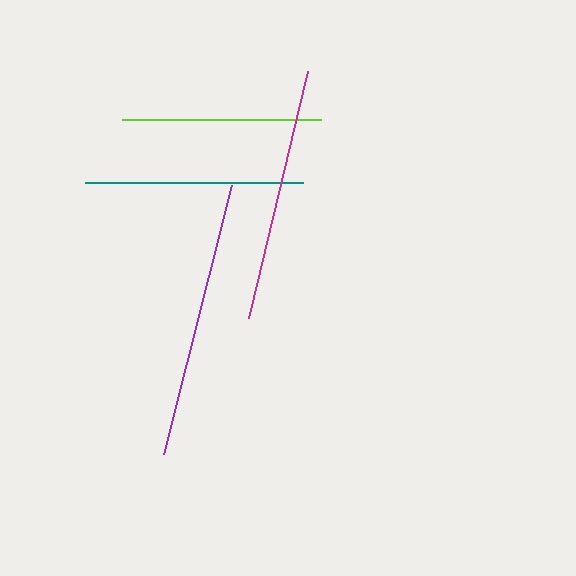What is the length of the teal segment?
The teal segment is approximately 218 pixels long.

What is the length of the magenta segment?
The magenta segment is approximately 255 pixels long.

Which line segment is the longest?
The purple line is the longest at approximately 277 pixels.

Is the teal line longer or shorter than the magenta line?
The magenta line is longer than the teal line.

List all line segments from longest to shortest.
From longest to shortest: purple, magenta, teal, lime.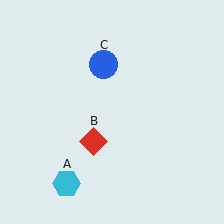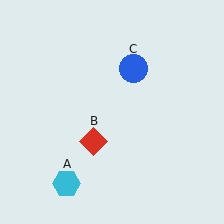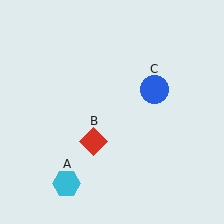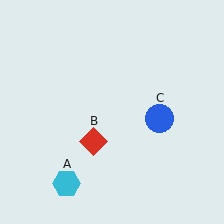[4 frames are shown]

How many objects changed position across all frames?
1 object changed position: blue circle (object C).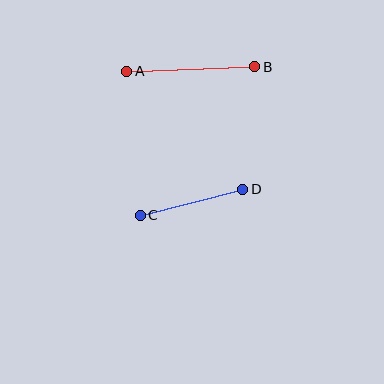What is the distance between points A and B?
The distance is approximately 128 pixels.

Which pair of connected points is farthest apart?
Points A and B are farthest apart.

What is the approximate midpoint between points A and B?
The midpoint is at approximately (191, 69) pixels.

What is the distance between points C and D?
The distance is approximately 105 pixels.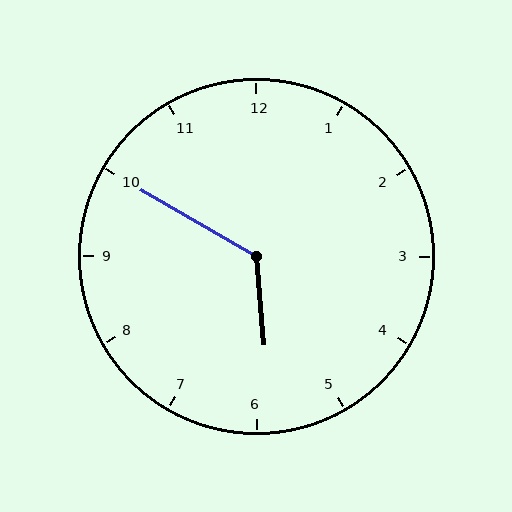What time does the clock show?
5:50.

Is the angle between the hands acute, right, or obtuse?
It is obtuse.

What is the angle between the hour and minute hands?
Approximately 125 degrees.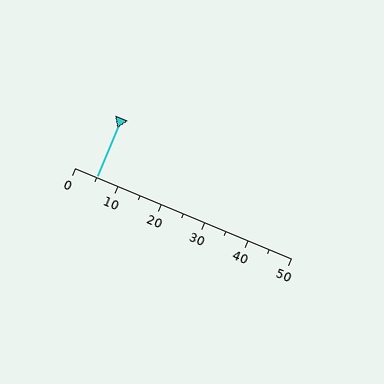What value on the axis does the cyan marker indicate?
The marker indicates approximately 5.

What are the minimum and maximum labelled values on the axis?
The axis runs from 0 to 50.